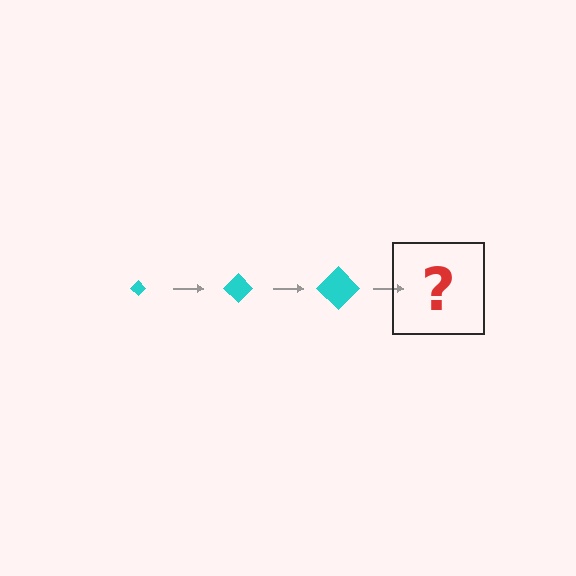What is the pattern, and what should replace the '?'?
The pattern is that the diamond gets progressively larger each step. The '?' should be a cyan diamond, larger than the previous one.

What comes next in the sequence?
The next element should be a cyan diamond, larger than the previous one.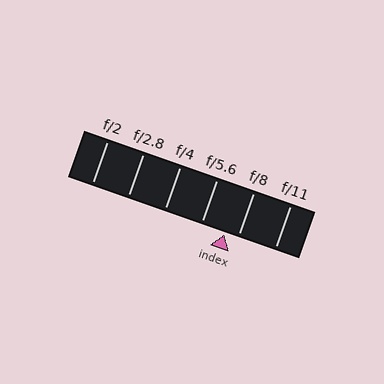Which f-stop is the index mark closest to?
The index mark is closest to f/8.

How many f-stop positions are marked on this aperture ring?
There are 6 f-stop positions marked.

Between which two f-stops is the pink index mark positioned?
The index mark is between f/5.6 and f/8.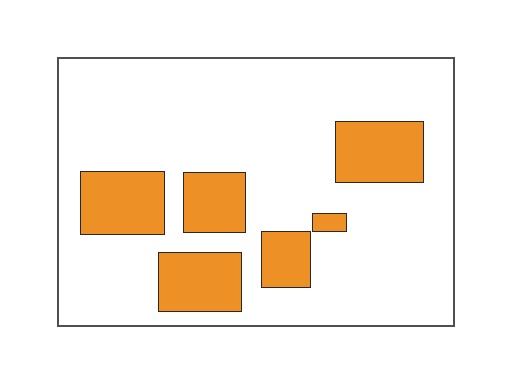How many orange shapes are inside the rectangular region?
6.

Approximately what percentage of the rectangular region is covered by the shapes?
Approximately 20%.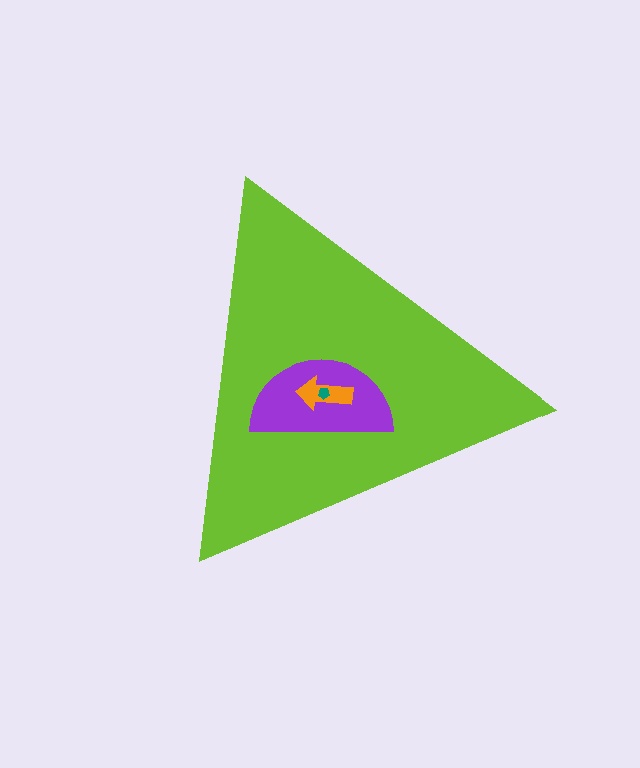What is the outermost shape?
The lime triangle.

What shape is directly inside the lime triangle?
The purple semicircle.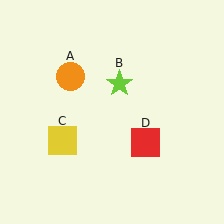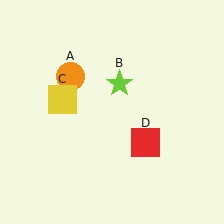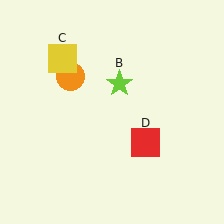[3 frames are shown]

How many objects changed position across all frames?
1 object changed position: yellow square (object C).